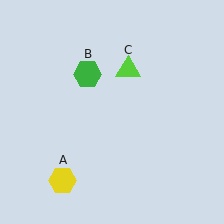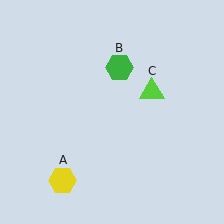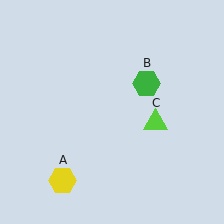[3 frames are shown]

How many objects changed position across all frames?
2 objects changed position: green hexagon (object B), lime triangle (object C).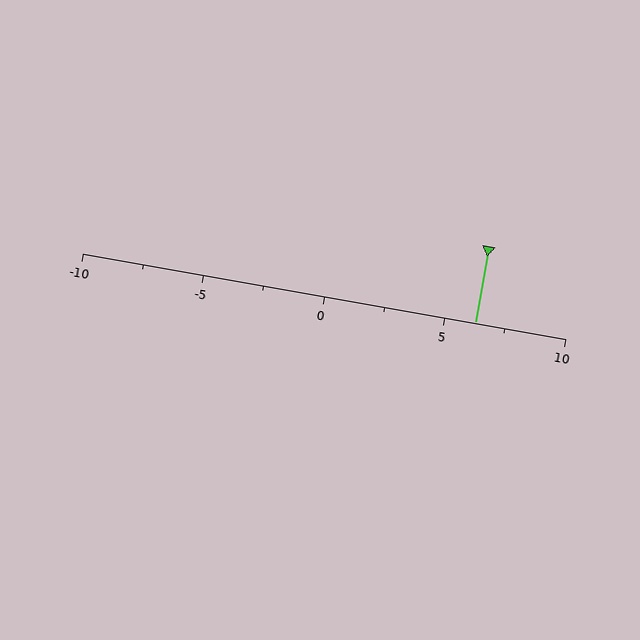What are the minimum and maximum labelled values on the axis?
The axis runs from -10 to 10.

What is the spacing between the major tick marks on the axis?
The major ticks are spaced 5 apart.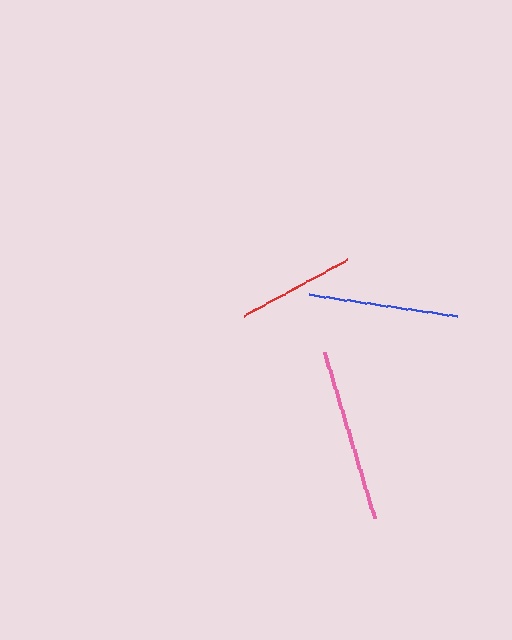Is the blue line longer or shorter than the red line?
The blue line is longer than the red line.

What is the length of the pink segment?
The pink segment is approximately 174 pixels long.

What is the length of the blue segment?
The blue segment is approximately 150 pixels long.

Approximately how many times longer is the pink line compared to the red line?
The pink line is approximately 1.5 times the length of the red line.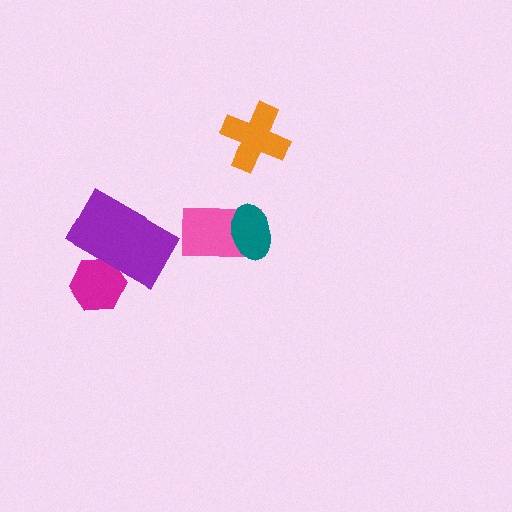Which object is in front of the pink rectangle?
The teal ellipse is in front of the pink rectangle.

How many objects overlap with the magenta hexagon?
1 object overlaps with the magenta hexagon.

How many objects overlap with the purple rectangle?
1 object overlaps with the purple rectangle.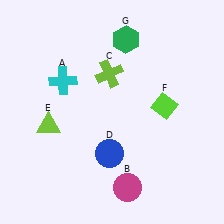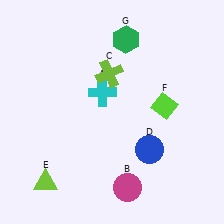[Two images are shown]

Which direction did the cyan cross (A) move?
The cyan cross (A) moved right.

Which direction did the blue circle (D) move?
The blue circle (D) moved right.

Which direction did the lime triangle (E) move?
The lime triangle (E) moved down.